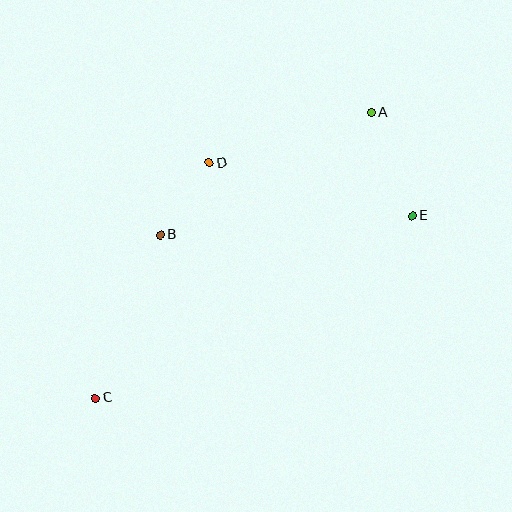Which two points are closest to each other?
Points B and D are closest to each other.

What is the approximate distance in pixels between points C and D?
The distance between C and D is approximately 261 pixels.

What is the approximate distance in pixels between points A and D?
The distance between A and D is approximately 170 pixels.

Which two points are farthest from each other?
Points A and C are farthest from each other.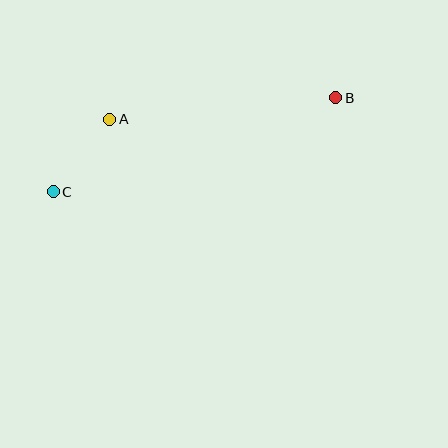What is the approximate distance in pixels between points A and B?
The distance between A and B is approximately 227 pixels.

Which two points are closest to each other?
Points A and C are closest to each other.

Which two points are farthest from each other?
Points B and C are farthest from each other.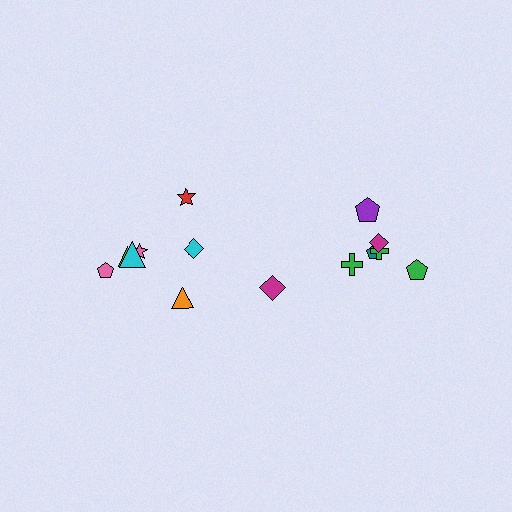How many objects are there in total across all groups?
There are 14 objects.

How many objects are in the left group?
There are 8 objects.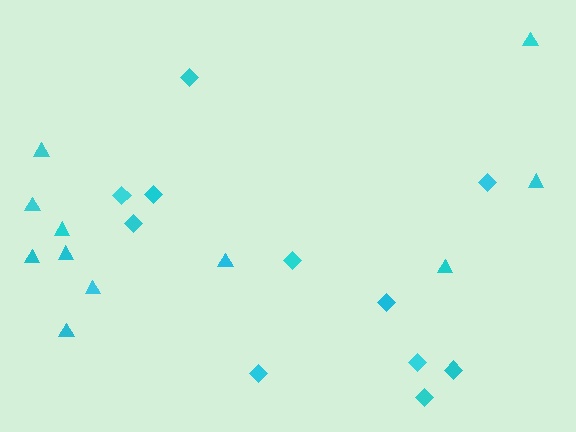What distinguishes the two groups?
There are 2 groups: one group of triangles (11) and one group of diamonds (11).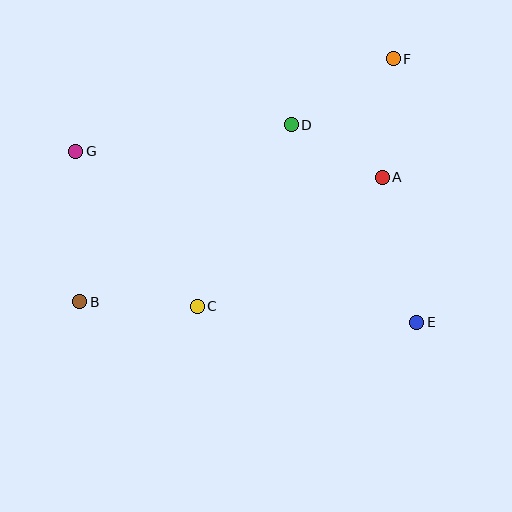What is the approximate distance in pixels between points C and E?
The distance between C and E is approximately 220 pixels.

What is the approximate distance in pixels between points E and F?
The distance between E and F is approximately 265 pixels.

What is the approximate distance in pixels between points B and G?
The distance between B and G is approximately 151 pixels.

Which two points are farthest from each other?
Points B and F are farthest from each other.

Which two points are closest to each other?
Points A and D are closest to each other.